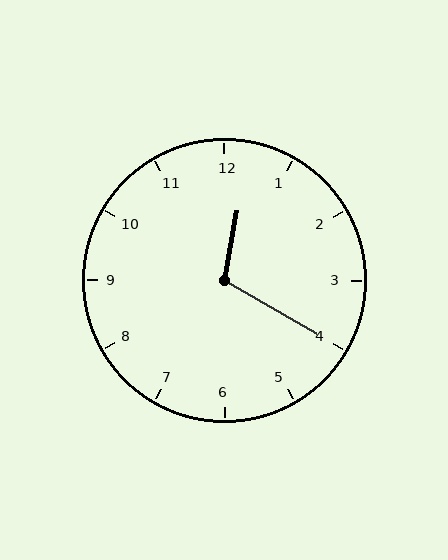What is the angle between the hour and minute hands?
Approximately 110 degrees.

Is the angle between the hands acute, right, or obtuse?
It is obtuse.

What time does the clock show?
12:20.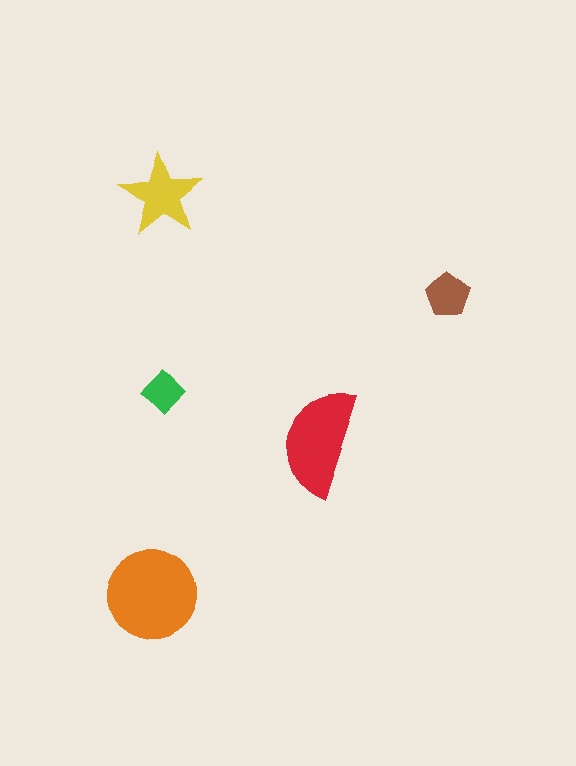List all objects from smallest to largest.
The green diamond, the brown pentagon, the yellow star, the red semicircle, the orange circle.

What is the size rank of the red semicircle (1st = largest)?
2nd.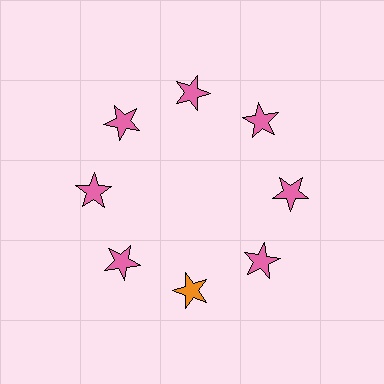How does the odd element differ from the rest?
It has a different color: orange instead of pink.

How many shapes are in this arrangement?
There are 8 shapes arranged in a ring pattern.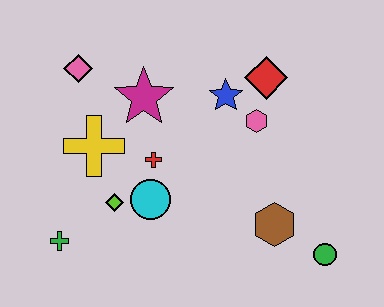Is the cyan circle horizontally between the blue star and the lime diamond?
Yes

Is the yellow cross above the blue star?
No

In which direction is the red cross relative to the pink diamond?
The red cross is below the pink diamond.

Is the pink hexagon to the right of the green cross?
Yes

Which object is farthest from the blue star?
The green cross is farthest from the blue star.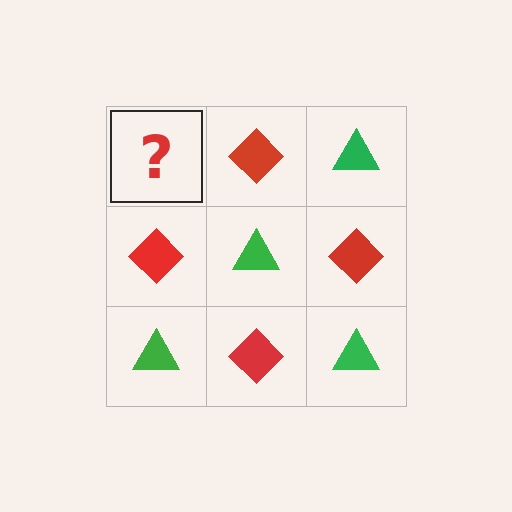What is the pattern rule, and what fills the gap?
The rule is that it alternates green triangle and red diamond in a checkerboard pattern. The gap should be filled with a green triangle.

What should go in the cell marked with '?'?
The missing cell should contain a green triangle.